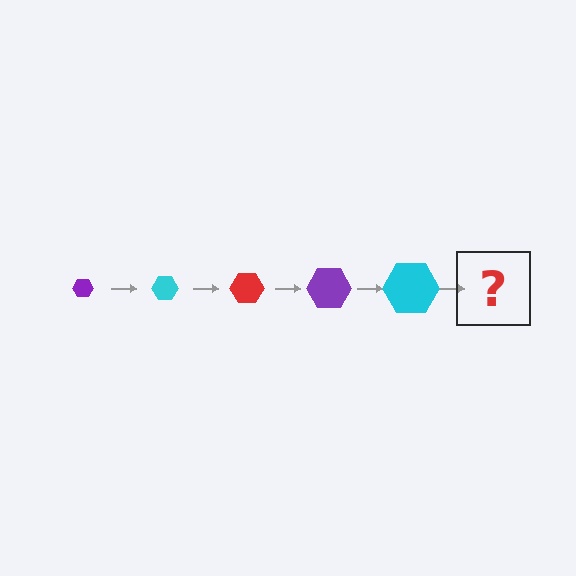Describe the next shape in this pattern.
It should be a red hexagon, larger than the previous one.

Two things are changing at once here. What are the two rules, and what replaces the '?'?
The two rules are that the hexagon grows larger each step and the color cycles through purple, cyan, and red. The '?' should be a red hexagon, larger than the previous one.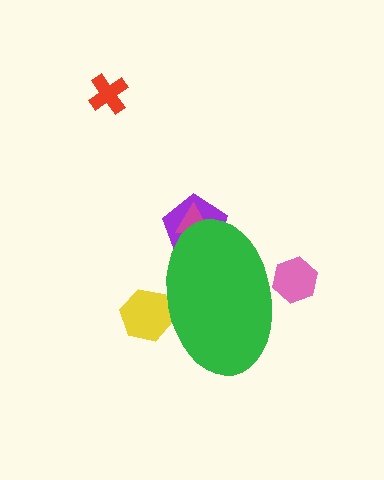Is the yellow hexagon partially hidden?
Yes, the yellow hexagon is partially hidden behind the green ellipse.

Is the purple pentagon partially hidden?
Yes, the purple pentagon is partially hidden behind the green ellipse.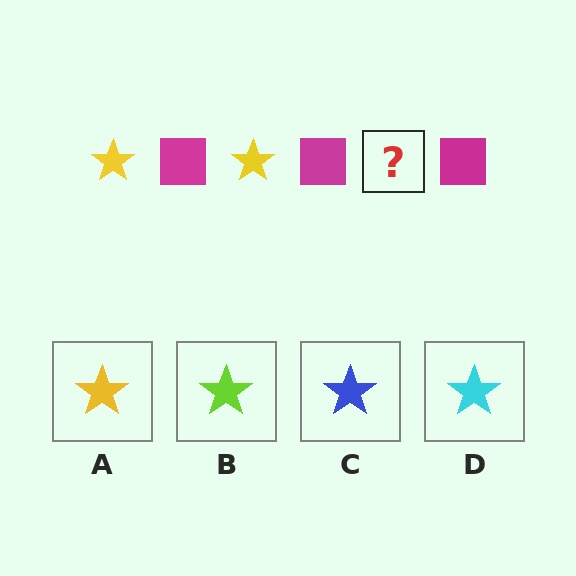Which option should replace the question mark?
Option A.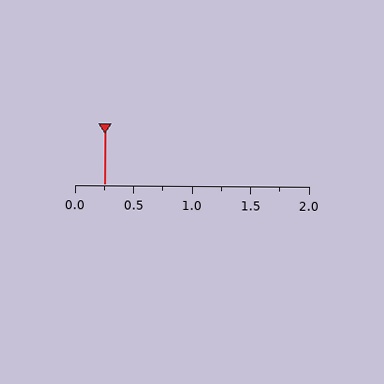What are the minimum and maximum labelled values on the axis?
The axis runs from 0.0 to 2.0.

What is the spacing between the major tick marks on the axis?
The major ticks are spaced 0.5 apart.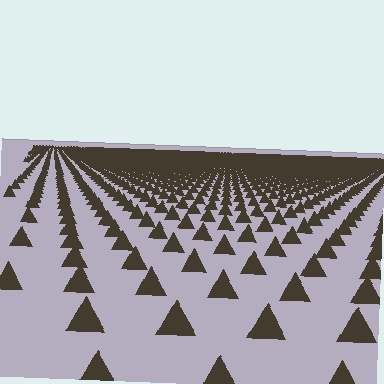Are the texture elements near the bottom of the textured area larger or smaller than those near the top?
Larger. Near the bottom, elements are closer to the viewer and appear at a bigger on-screen size.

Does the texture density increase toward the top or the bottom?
Density increases toward the top.